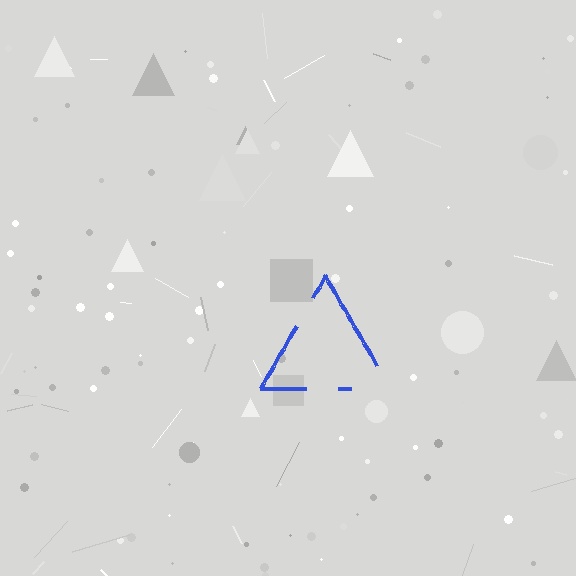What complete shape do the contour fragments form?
The contour fragments form a triangle.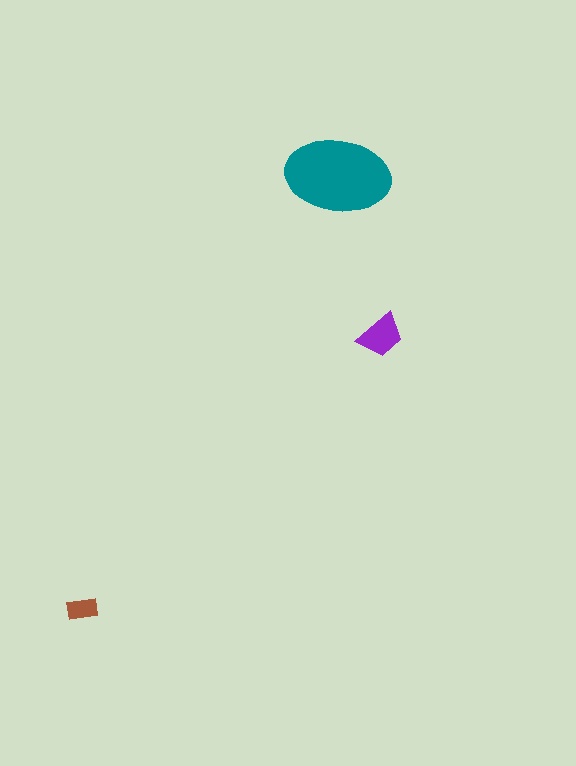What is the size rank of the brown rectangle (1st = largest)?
3rd.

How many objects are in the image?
There are 3 objects in the image.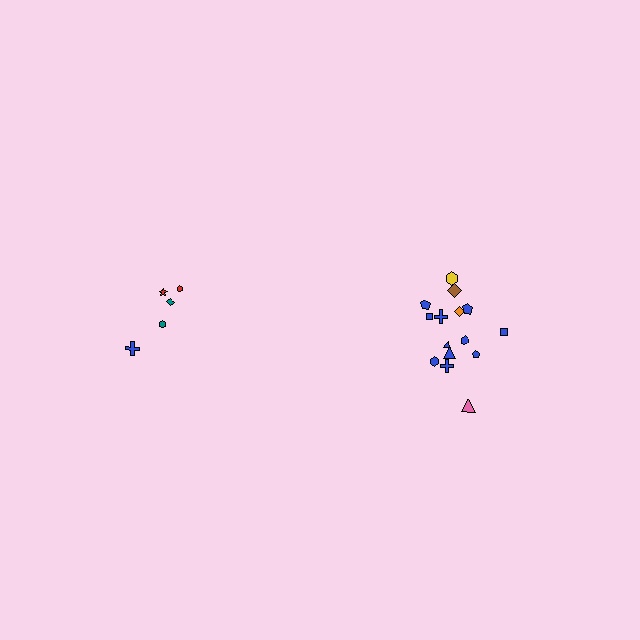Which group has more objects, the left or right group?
The right group.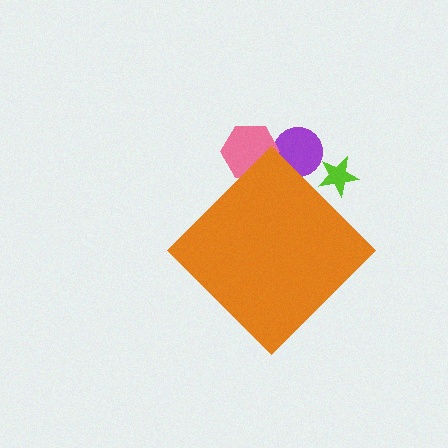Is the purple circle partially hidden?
Yes, the purple circle is partially hidden behind the orange diamond.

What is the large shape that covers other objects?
An orange diamond.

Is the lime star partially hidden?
Yes, the lime star is partially hidden behind the orange diamond.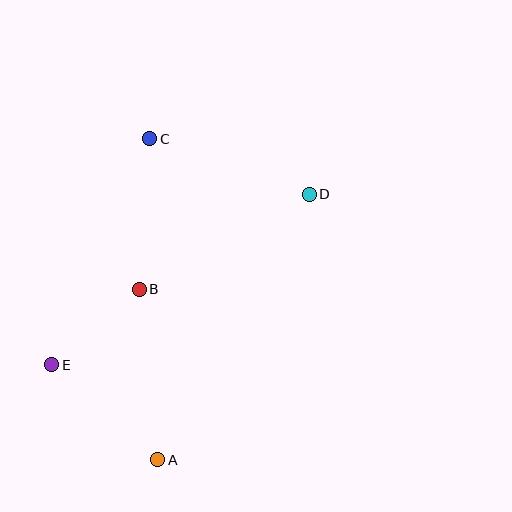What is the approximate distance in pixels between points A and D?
The distance between A and D is approximately 306 pixels.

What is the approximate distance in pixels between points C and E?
The distance between C and E is approximately 246 pixels.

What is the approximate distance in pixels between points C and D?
The distance between C and D is approximately 169 pixels.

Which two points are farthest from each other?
Points A and C are farthest from each other.